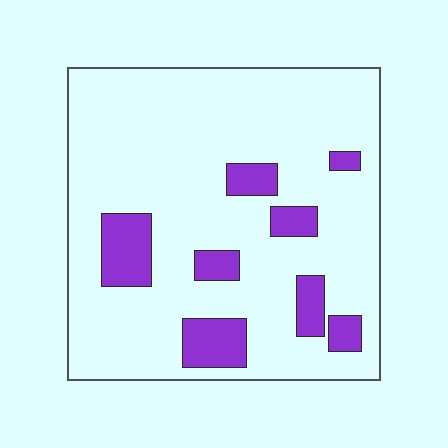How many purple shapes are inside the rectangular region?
8.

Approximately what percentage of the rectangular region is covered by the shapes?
Approximately 15%.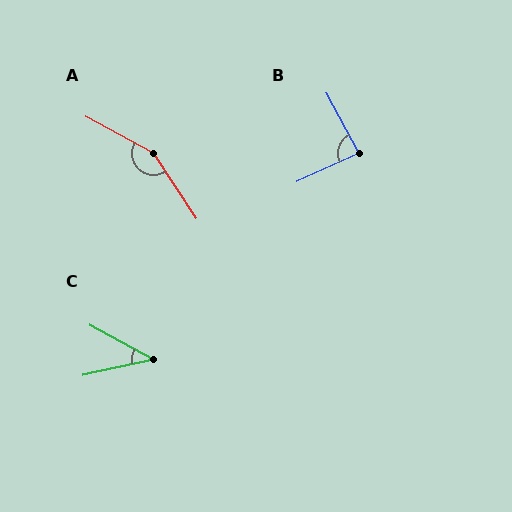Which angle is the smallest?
C, at approximately 41 degrees.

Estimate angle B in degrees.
Approximately 86 degrees.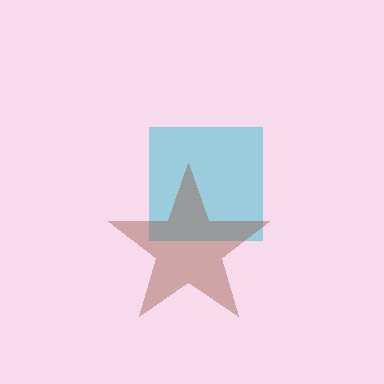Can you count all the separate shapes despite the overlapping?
Yes, there are 2 separate shapes.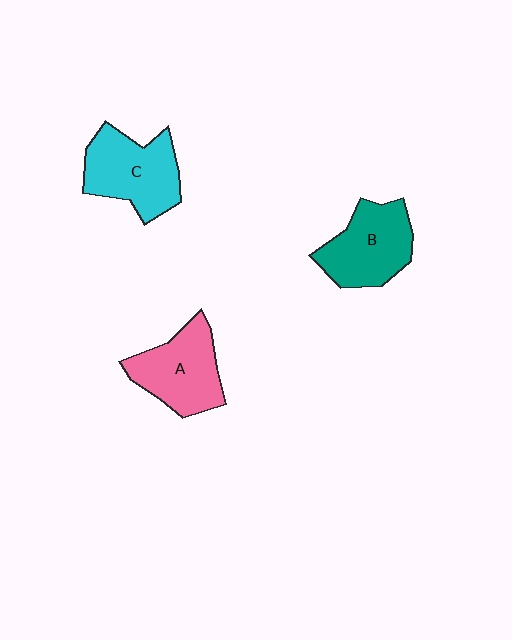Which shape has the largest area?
Shape C (cyan).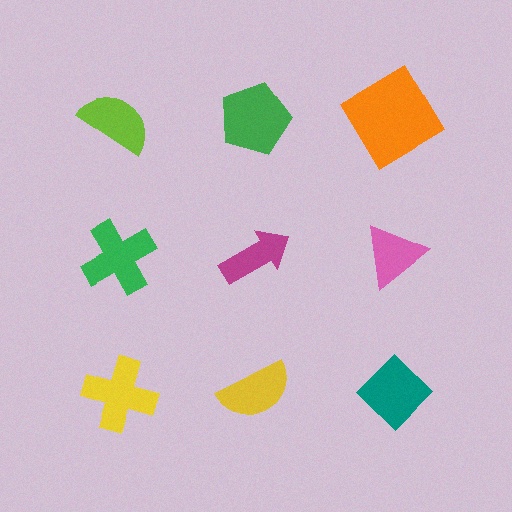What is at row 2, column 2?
A magenta arrow.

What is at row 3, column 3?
A teal diamond.